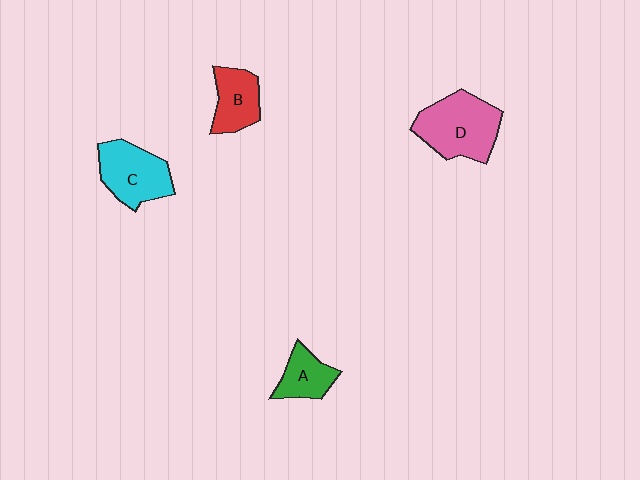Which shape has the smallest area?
Shape A (green).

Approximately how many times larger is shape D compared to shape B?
Approximately 1.7 times.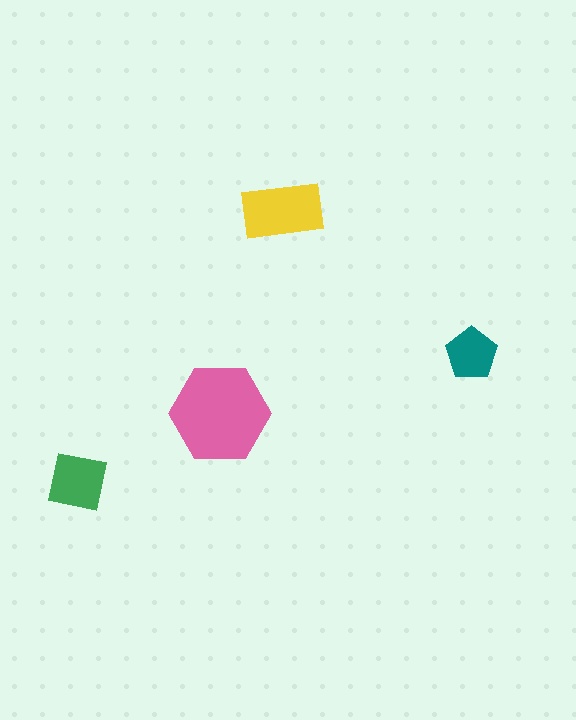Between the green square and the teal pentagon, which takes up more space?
The green square.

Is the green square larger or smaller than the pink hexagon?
Smaller.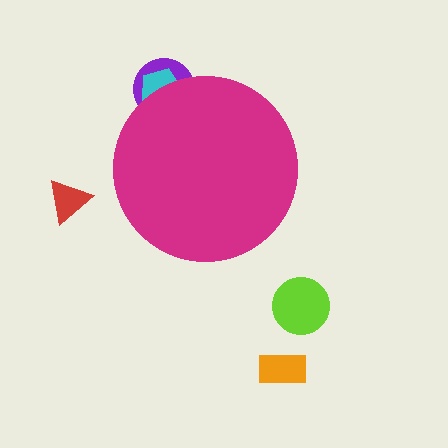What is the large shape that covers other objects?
A magenta circle.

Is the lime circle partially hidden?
No, the lime circle is fully visible.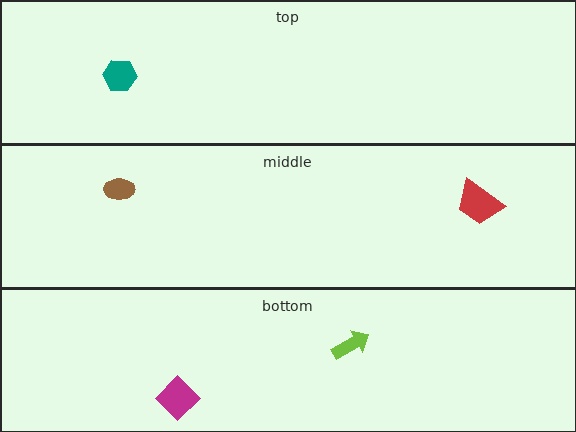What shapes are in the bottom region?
The magenta diamond, the lime arrow.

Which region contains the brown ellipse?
The middle region.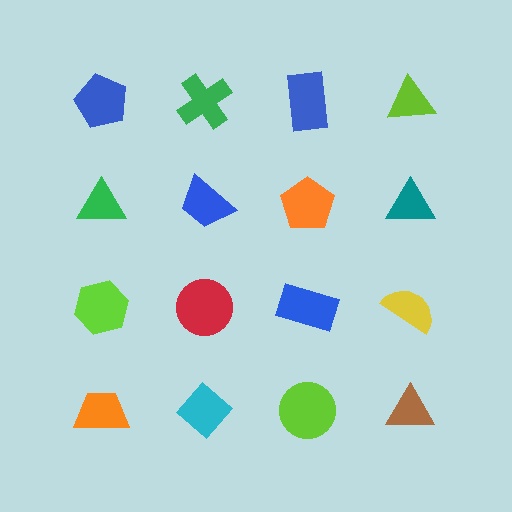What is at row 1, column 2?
A green cross.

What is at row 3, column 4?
A yellow semicircle.